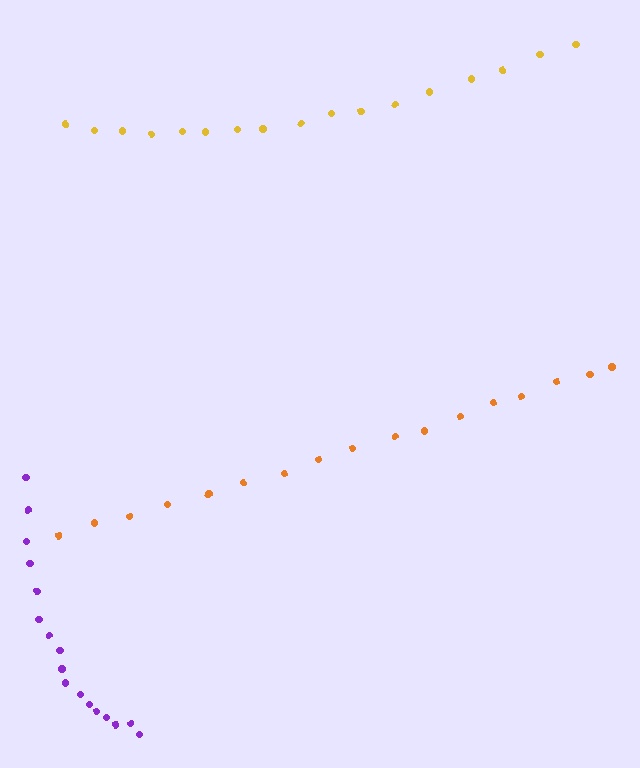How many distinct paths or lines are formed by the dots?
There are 3 distinct paths.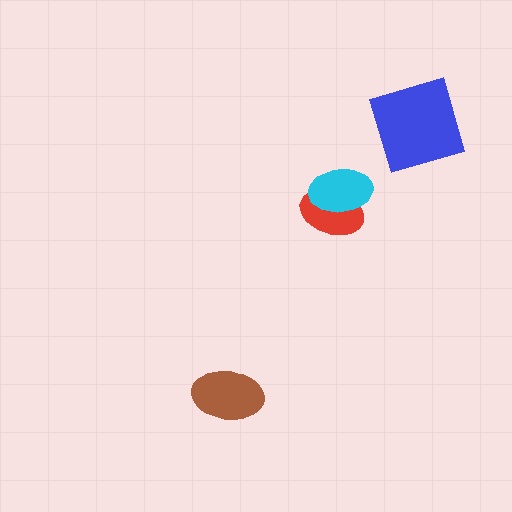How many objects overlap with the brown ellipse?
0 objects overlap with the brown ellipse.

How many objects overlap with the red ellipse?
1 object overlaps with the red ellipse.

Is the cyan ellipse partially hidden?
No, no other shape covers it.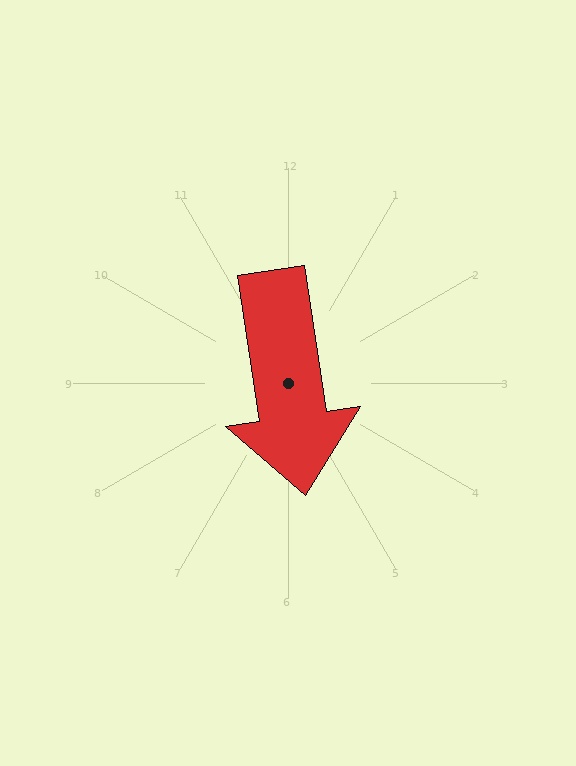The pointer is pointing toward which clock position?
Roughly 6 o'clock.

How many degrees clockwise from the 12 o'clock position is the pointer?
Approximately 171 degrees.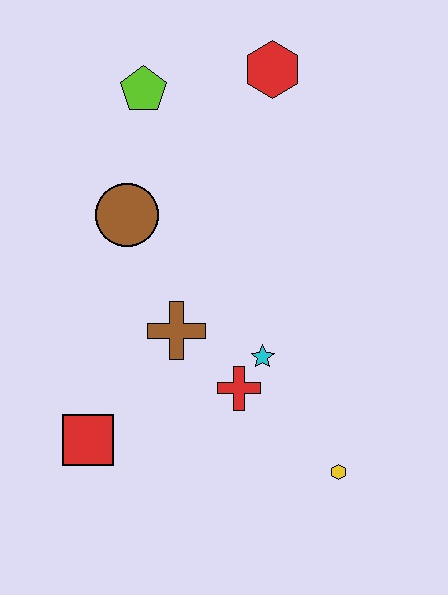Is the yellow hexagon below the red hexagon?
Yes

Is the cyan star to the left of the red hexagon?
Yes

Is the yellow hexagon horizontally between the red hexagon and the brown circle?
No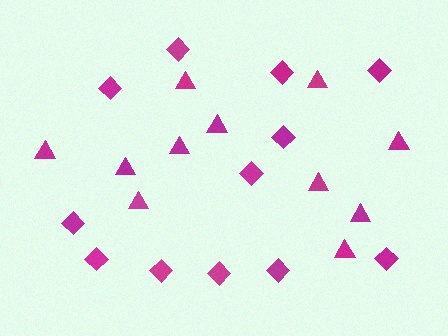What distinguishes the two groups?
There are 2 groups: one group of triangles (11) and one group of diamonds (12).